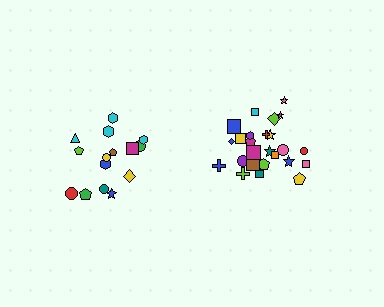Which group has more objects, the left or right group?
The right group.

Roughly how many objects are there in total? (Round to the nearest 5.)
Roughly 40 objects in total.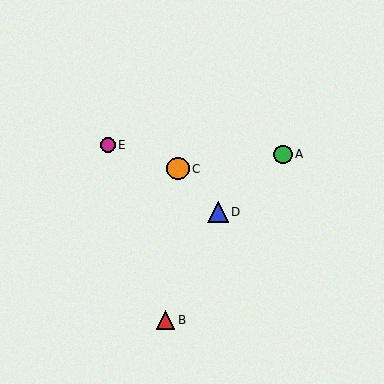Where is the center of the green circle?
The center of the green circle is at (283, 154).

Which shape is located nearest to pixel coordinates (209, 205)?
The blue triangle (labeled D) at (218, 212) is nearest to that location.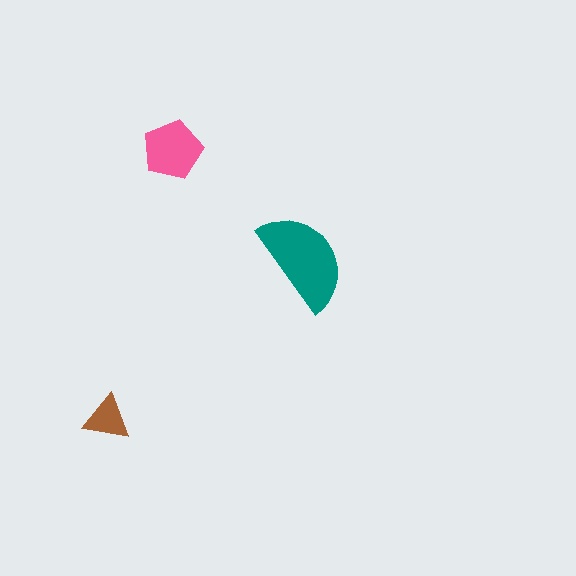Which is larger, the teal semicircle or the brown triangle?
The teal semicircle.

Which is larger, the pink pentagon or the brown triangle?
The pink pentagon.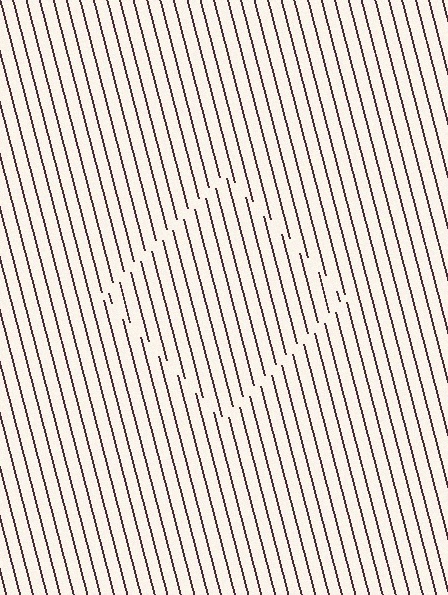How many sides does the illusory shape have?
4 sides — the line-ends trace a square.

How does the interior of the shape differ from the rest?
The interior of the shape contains the same grating, shifted by half a period — the contour is defined by the phase discontinuity where line-ends from the inner and outer gratings abut.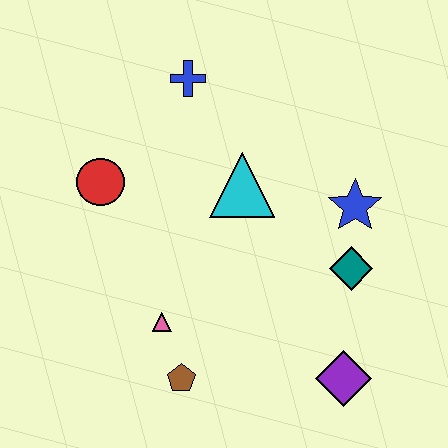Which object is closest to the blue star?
The teal diamond is closest to the blue star.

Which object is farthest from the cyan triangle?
The purple diamond is farthest from the cyan triangle.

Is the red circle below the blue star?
No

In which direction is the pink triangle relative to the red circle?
The pink triangle is below the red circle.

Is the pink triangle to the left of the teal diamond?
Yes